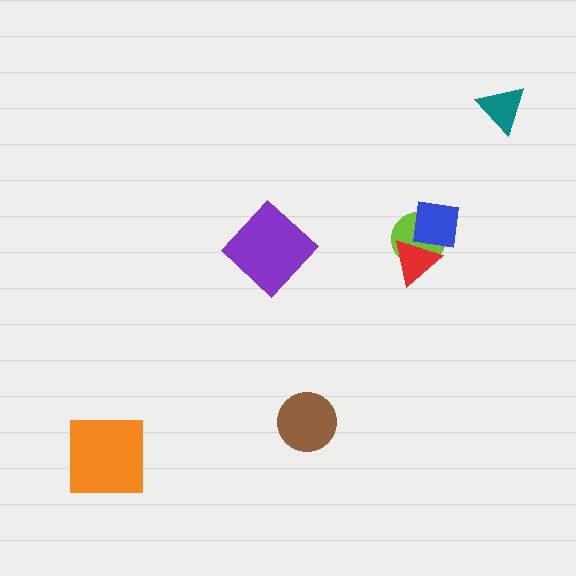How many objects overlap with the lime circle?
2 objects overlap with the lime circle.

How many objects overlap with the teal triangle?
0 objects overlap with the teal triangle.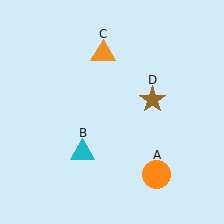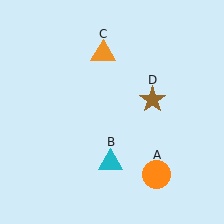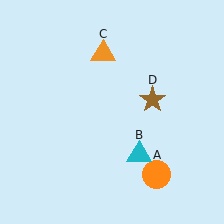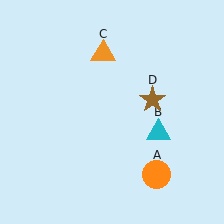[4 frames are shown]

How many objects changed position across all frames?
1 object changed position: cyan triangle (object B).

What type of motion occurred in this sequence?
The cyan triangle (object B) rotated counterclockwise around the center of the scene.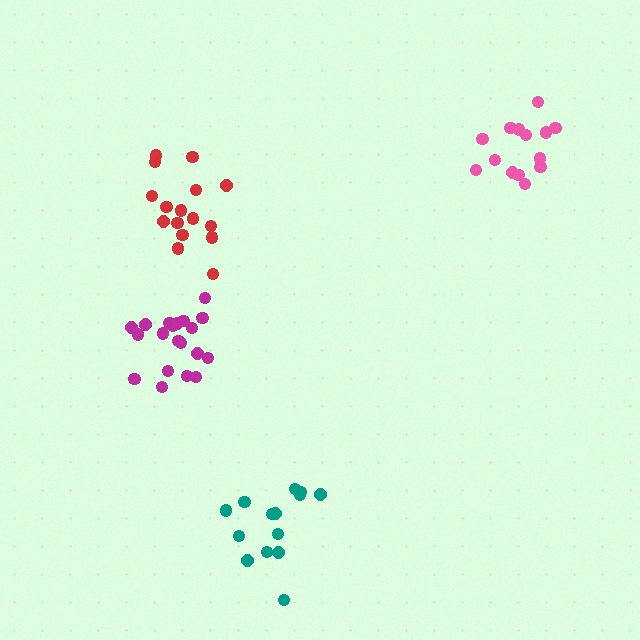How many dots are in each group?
Group 1: 16 dots, Group 2: 14 dots, Group 3: 20 dots, Group 4: 14 dots (64 total).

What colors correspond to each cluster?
The clusters are colored: red, teal, magenta, pink.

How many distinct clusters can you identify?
There are 4 distinct clusters.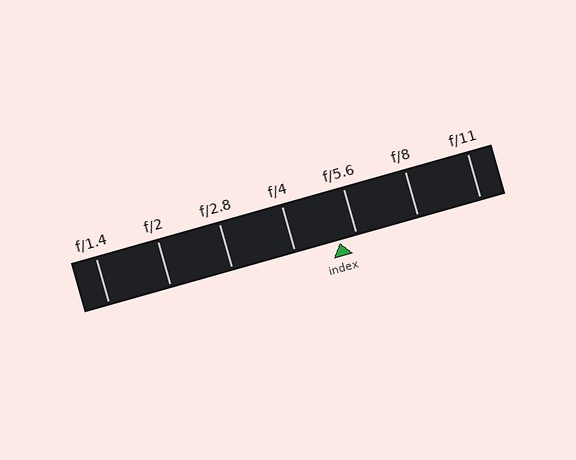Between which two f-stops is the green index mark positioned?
The index mark is between f/4 and f/5.6.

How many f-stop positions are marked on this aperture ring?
There are 7 f-stop positions marked.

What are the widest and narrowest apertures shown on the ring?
The widest aperture shown is f/1.4 and the narrowest is f/11.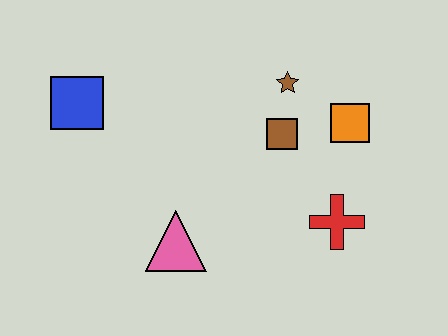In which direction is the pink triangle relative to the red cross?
The pink triangle is to the left of the red cross.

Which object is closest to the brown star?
The brown square is closest to the brown star.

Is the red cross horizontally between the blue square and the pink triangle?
No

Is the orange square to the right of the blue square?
Yes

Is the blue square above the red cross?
Yes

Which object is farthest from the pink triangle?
The orange square is farthest from the pink triangle.